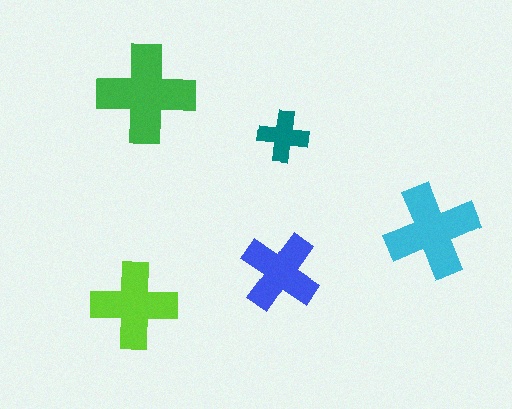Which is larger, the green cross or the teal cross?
The green one.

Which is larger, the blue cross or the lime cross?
The lime one.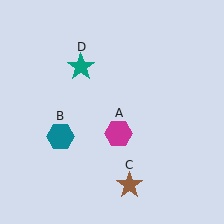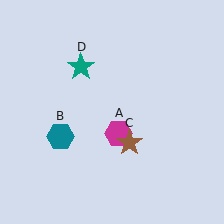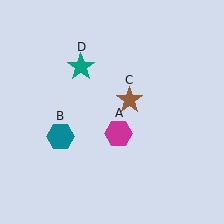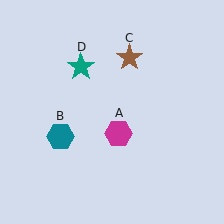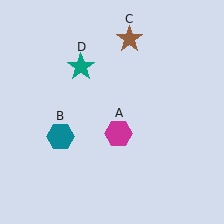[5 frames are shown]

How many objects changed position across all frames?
1 object changed position: brown star (object C).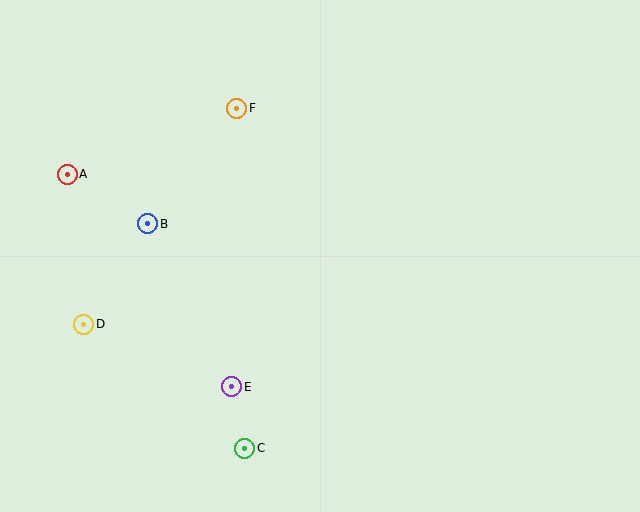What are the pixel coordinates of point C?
Point C is at (245, 448).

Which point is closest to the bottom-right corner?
Point C is closest to the bottom-right corner.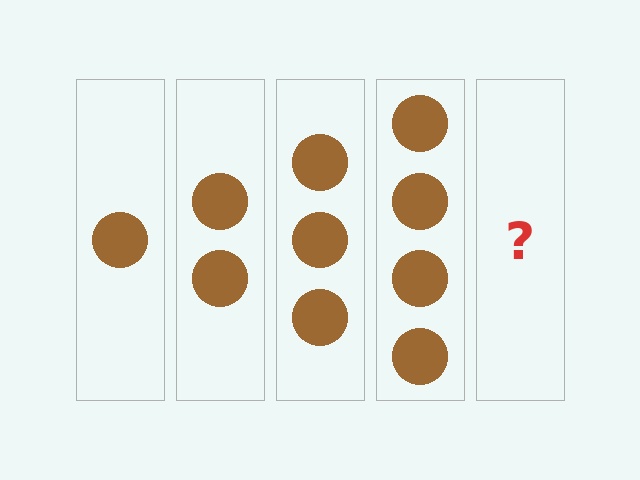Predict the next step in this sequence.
The next step is 5 circles.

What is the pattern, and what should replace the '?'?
The pattern is that each step adds one more circle. The '?' should be 5 circles.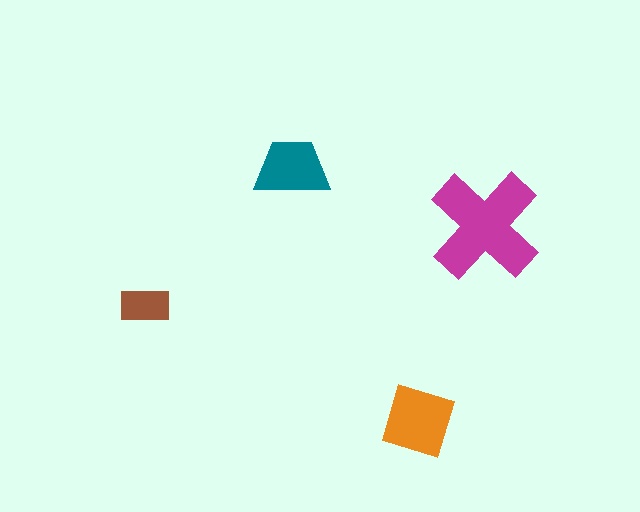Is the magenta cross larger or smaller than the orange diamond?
Larger.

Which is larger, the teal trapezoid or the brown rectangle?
The teal trapezoid.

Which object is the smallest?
The brown rectangle.